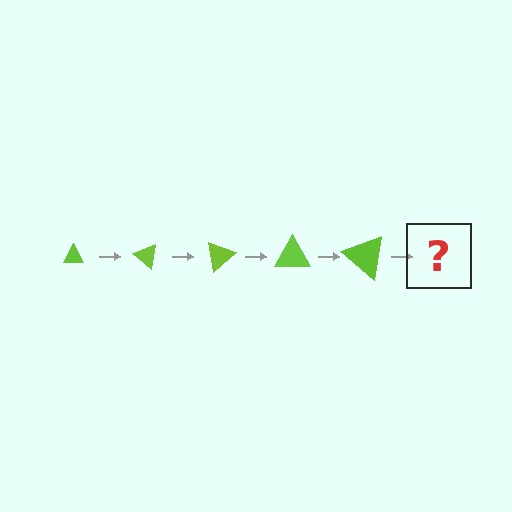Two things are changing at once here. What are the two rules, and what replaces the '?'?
The two rules are that the triangle grows larger each step and it rotates 40 degrees each step. The '?' should be a triangle, larger than the previous one and rotated 200 degrees from the start.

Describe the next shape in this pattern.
It should be a triangle, larger than the previous one and rotated 200 degrees from the start.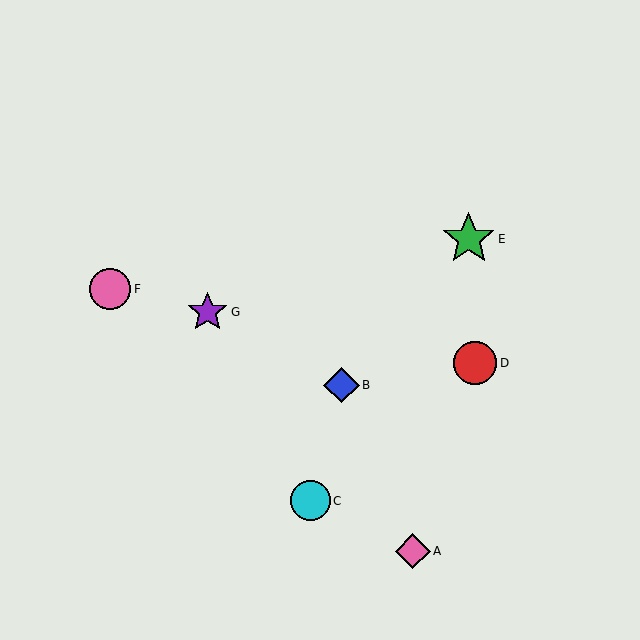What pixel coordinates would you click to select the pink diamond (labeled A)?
Click at (413, 551) to select the pink diamond A.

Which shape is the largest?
The green star (labeled E) is the largest.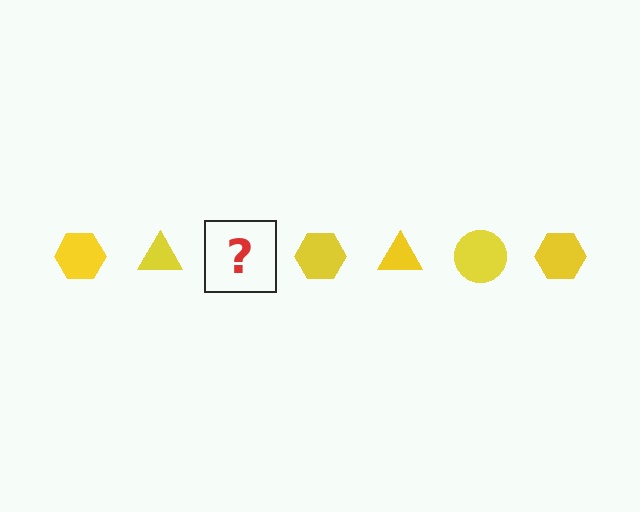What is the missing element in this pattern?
The missing element is a yellow circle.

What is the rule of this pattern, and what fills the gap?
The rule is that the pattern cycles through hexagon, triangle, circle shapes in yellow. The gap should be filled with a yellow circle.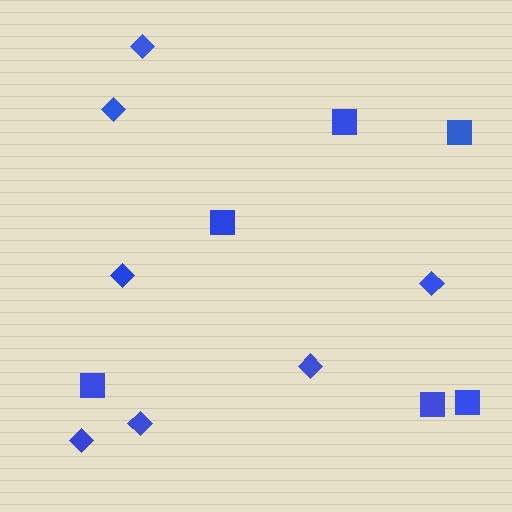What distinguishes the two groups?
There are 2 groups: one group of diamonds (7) and one group of squares (6).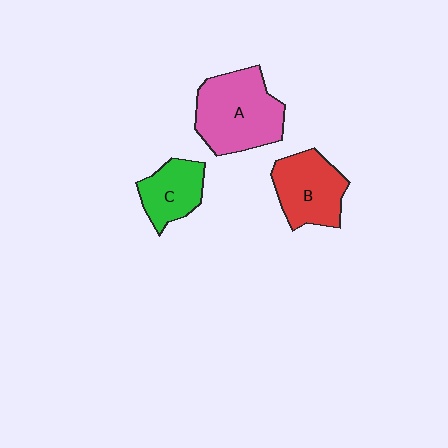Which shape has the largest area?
Shape A (pink).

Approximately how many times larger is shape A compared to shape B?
Approximately 1.3 times.